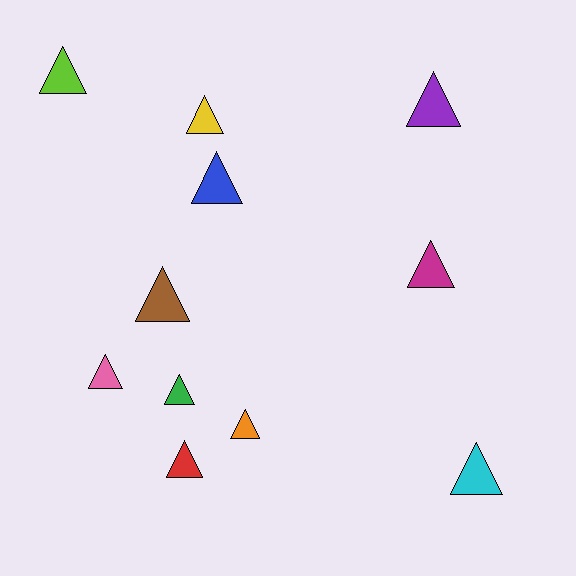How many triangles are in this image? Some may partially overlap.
There are 11 triangles.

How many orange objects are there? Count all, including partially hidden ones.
There is 1 orange object.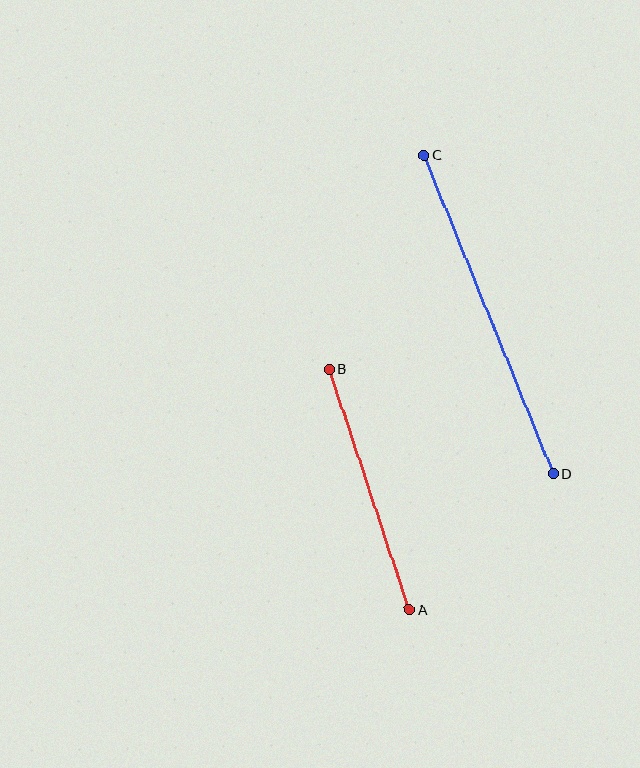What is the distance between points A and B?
The distance is approximately 254 pixels.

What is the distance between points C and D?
The distance is approximately 344 pixels.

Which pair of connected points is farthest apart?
Points C and D are farthest apart.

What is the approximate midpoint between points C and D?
The midpoint is at approximately (489, 314) pixels.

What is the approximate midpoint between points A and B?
The midpoint is at approximately (369, 489) pixels.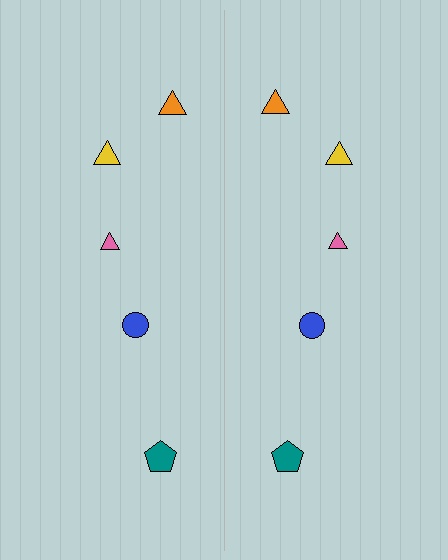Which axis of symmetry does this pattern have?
The pattern has a vertical axis of symmetry running through the center of the image.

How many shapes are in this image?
There are 10 shapes in this image.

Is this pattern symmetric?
Yes, this pattern has bilateral (reflection) symmetry.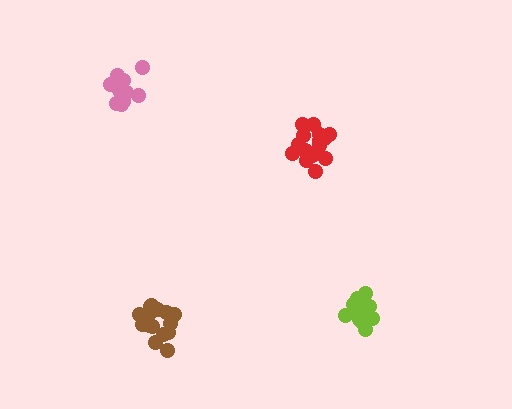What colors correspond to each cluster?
The clusters are colored: brown, pink, lime, red.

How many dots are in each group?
Group 1: 16 dots, Group 2: 11 dots, Group 3: 12 dots, Group 4: 17 dots (56 total).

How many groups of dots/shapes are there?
There are 4 groups.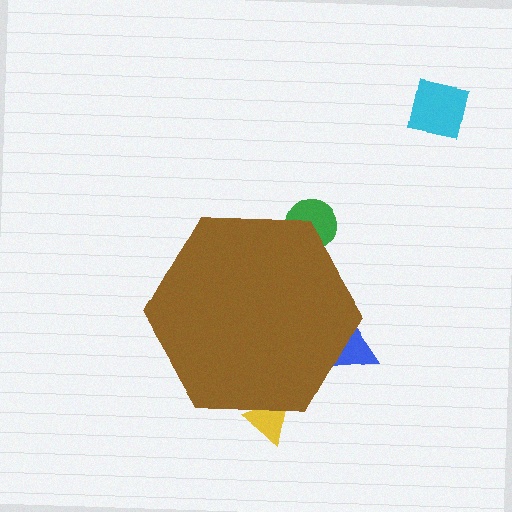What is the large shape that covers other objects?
A brown hexagon.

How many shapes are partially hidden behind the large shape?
3 shapes are partially hidden.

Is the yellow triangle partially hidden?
Yes, the yellow triangle is partially hidden behind the brown hexagon.